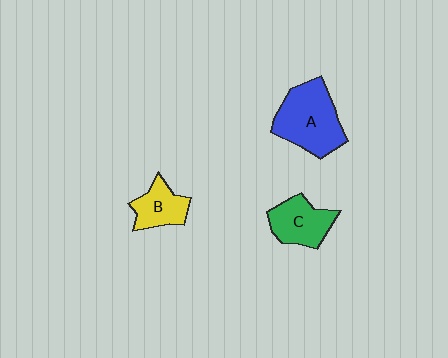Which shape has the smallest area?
Shape B (yellow).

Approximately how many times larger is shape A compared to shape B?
Approximately 1.9 times.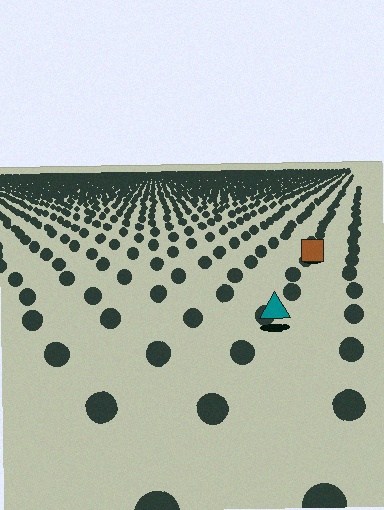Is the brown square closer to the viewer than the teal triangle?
No. The teal triangle is closer — you can tell from the texture gradient: the ground texture is coarser near it.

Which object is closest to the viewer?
The teal triangle is closest. The texture marks near it are larger and more spread out.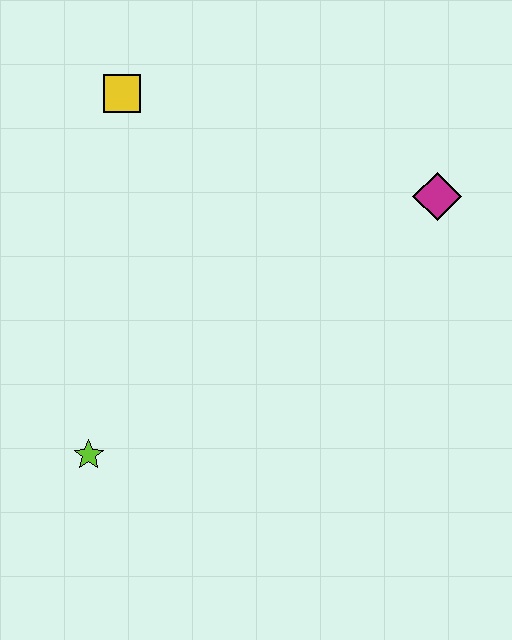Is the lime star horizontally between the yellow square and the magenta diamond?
No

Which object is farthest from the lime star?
The magenta diamond is farthest from the lime star.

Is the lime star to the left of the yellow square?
Yes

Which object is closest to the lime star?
The yellow square is closest to the lime star.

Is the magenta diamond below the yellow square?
Yes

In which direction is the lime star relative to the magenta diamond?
The lime star is to the left of the magenta diamond.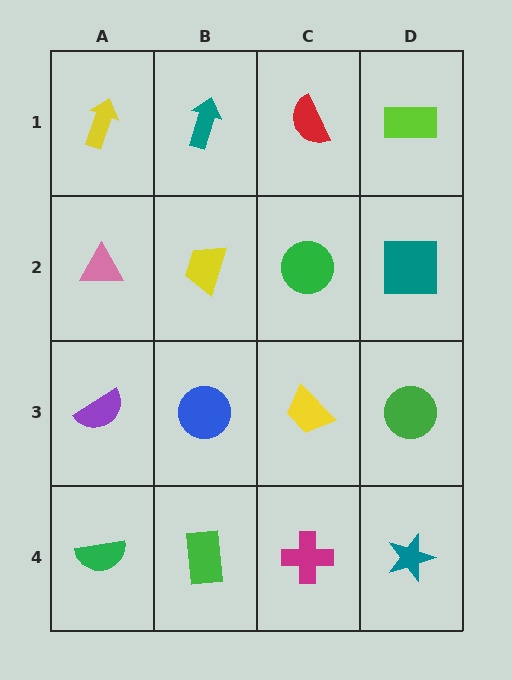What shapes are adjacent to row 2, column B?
A teal arrow (row 1, column B), a blue circle (row 3, column B), a pink triangle (row 2, column A), a green circle (row 2, column C).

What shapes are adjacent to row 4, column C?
A yellow trapezoid (row 3, column C), a green rectangle (row 4, column B), a teal star (row 4, column D).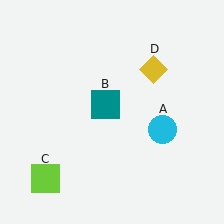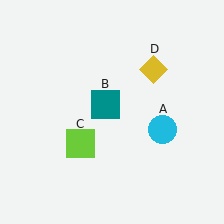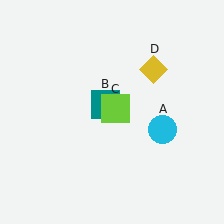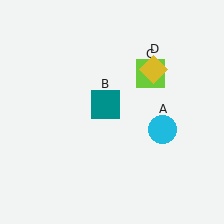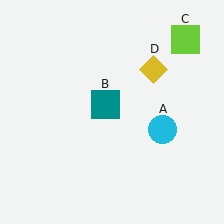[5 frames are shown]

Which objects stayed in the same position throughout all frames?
Cyan circle (object A) and teal square (object B) and yellow diamond (object D) remained stationary.